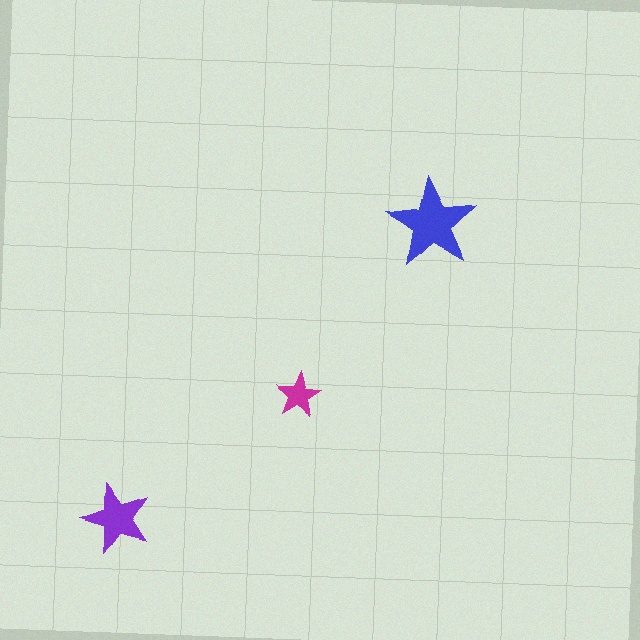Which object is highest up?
The blue star is topmost.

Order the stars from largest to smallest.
the blue one, the purple one, the magenta one.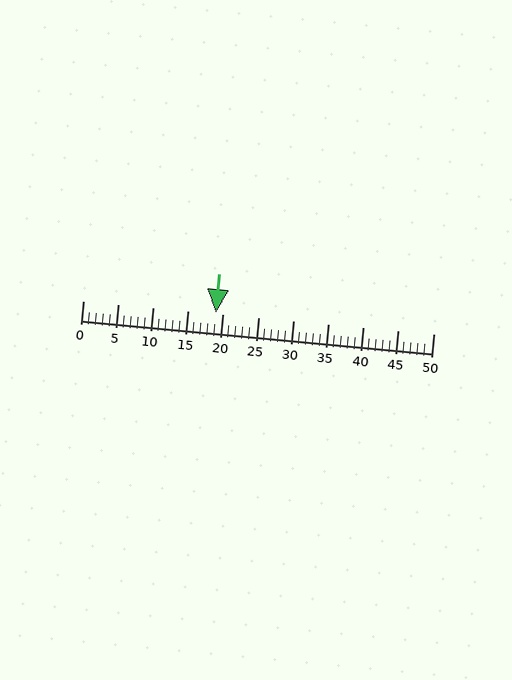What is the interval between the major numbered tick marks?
The major tick marks are spaced 5 units apart.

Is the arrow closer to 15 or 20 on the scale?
The arrow is closer to 20.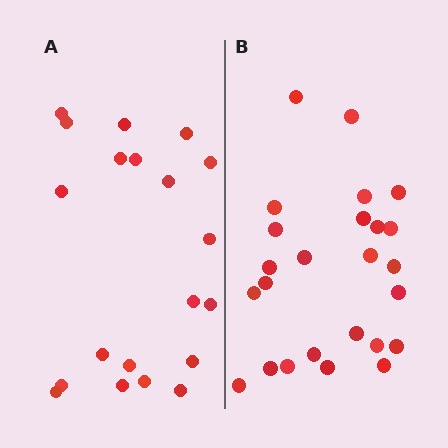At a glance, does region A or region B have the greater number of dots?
Region B (the right region) has more dots.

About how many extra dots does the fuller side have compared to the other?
Region B has about 5 more dots than region A.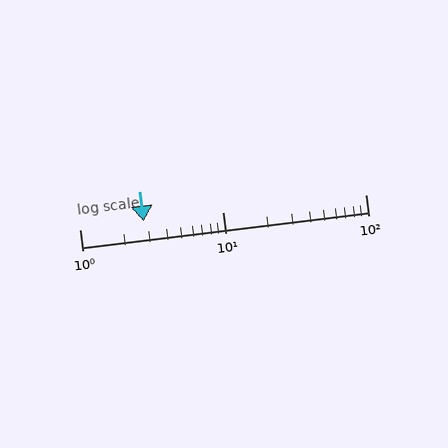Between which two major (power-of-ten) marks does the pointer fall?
The pointer is between 1 and 10.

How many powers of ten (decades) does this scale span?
The scale spans 2 decades, from 1 to 100.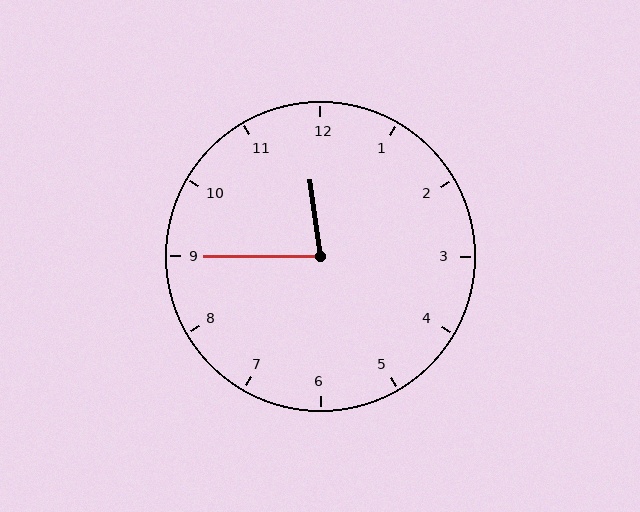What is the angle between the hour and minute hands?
Approximately 82 degrees.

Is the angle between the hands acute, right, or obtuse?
It is acute.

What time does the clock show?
11:45.